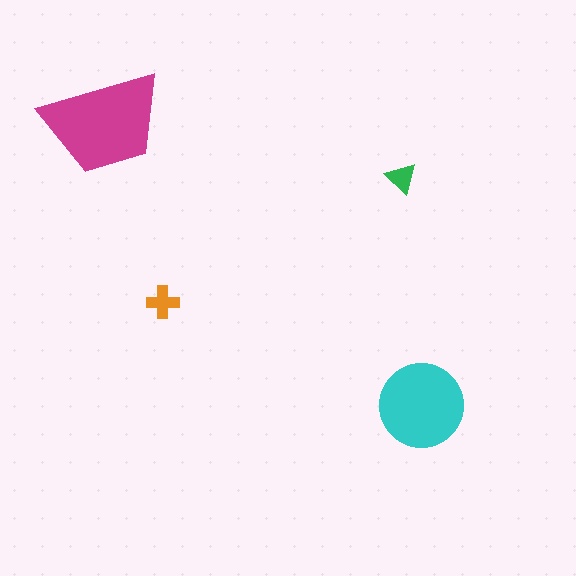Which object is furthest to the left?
The magenta trapezoid is leftmost.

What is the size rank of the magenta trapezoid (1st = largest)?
1st.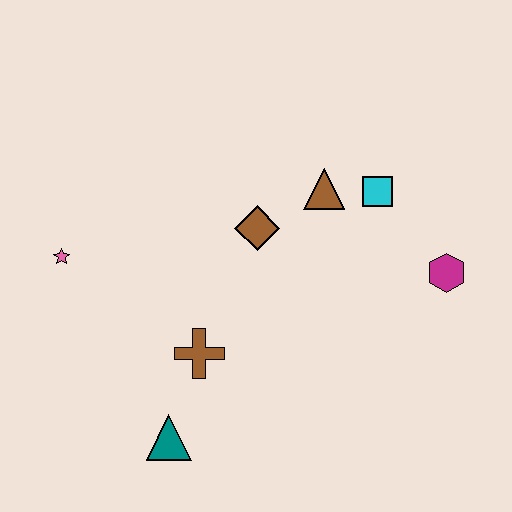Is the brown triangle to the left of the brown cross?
No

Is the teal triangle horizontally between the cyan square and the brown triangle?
No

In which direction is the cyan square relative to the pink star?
The cyan square is to the right of the pink star.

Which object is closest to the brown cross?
The teal triangle is closest to the brown cross.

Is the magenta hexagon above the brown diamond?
No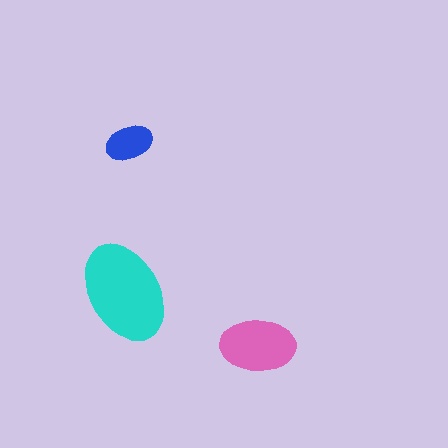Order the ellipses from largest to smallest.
the cyan one, the pink one, the blue one.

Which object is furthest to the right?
The pink ellipse is rightmost.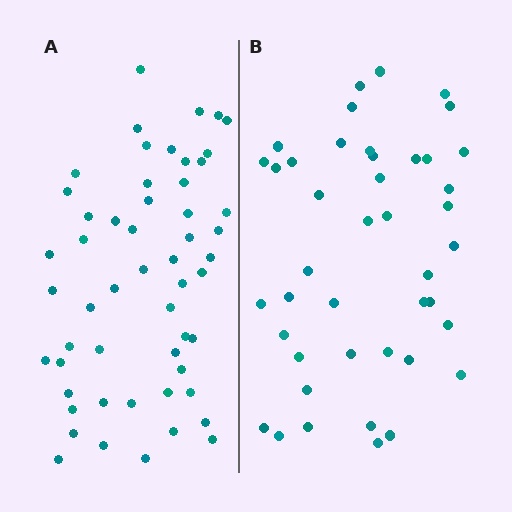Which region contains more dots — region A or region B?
Region A (the left region) has more dots.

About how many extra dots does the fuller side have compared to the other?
Region A has roughly 12 or so more dots than region B.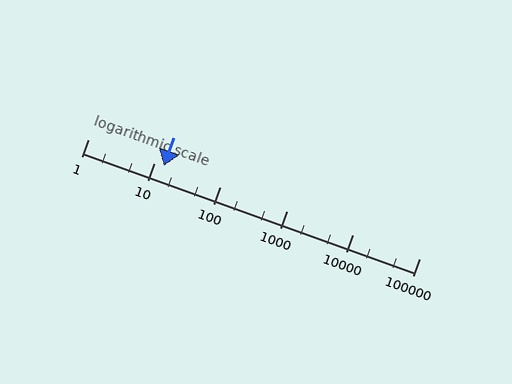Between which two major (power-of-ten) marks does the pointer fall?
The pointer is between 10 and 100.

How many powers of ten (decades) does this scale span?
The scale spans 5 decades, from 1 to 100000.